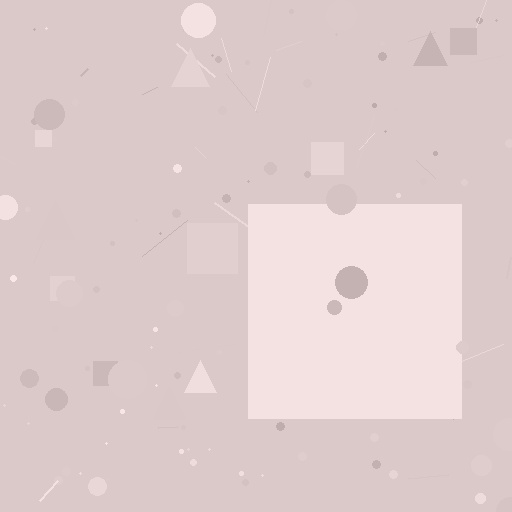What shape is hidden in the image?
A square is hidden in the image.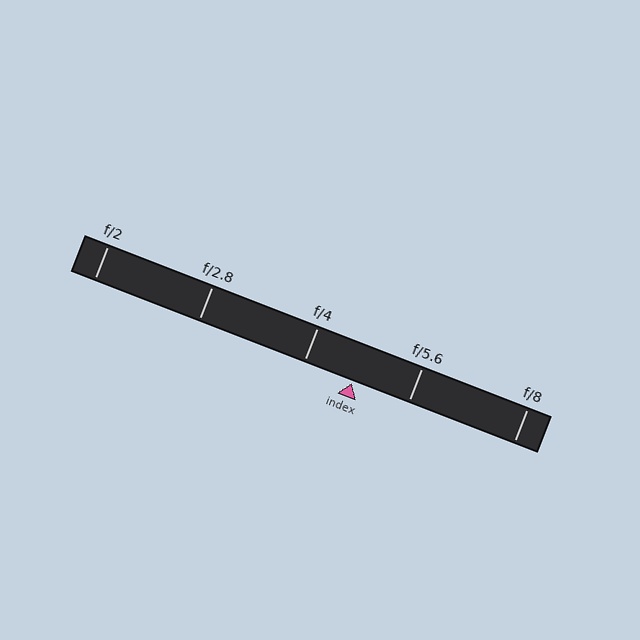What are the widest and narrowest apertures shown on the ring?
The widest aperture shown is f/2 and the narrowest is f/8.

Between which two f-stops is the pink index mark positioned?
The index mark is between f/4 and f/5.6.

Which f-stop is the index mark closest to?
The index mark is closest to f/4.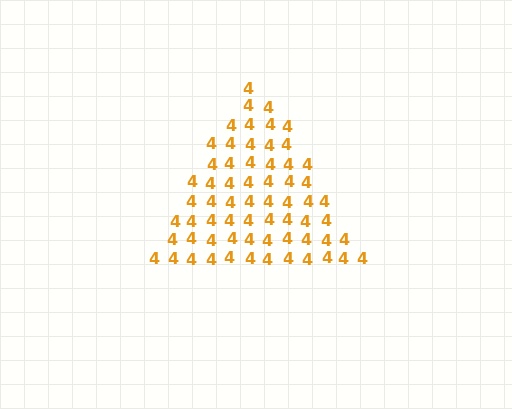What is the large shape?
The large shape is a triangle.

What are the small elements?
The small elements are digit 4's.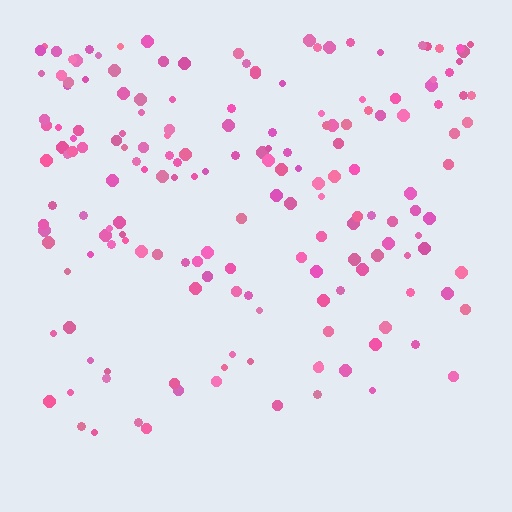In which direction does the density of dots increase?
From bottom to top, with the top side densest.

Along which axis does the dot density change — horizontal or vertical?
Vertical.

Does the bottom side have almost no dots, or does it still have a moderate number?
Still a moderate number, just noticeably fewer than the top.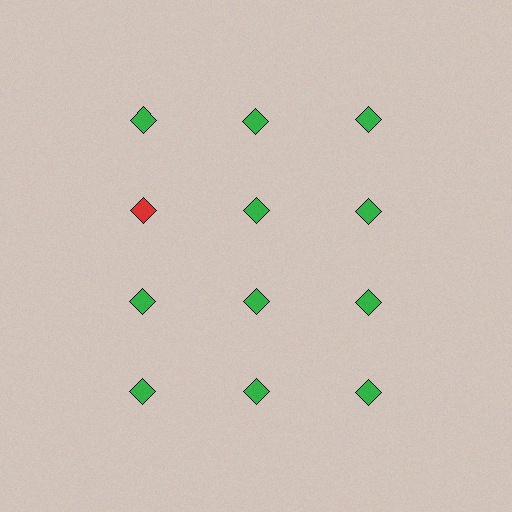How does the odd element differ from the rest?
It has a different color: red instead of green.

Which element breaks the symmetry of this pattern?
The red diamond in the second row, leftmost column breaks the symmetry. All other shapes are green diamonds.